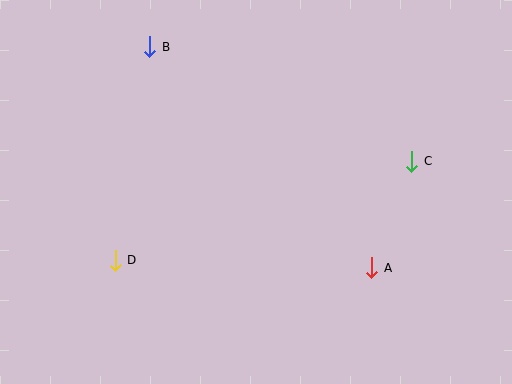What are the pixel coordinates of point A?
Point A is at (372, 268).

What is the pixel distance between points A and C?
The distance between A and C is 114 pixels.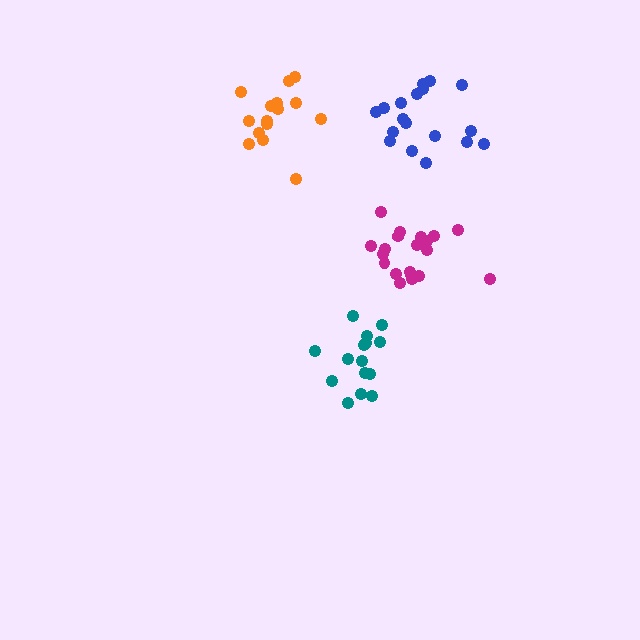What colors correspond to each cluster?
The clusters are colored: orange, blue, magenta, teal.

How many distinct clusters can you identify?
There are 4 distinct clusters.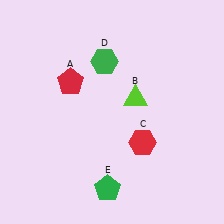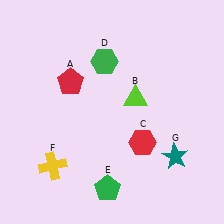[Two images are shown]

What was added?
A yellow cross (F), a teal star (G) were added in Image 2.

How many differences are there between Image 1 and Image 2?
There are 2 differences between the two images.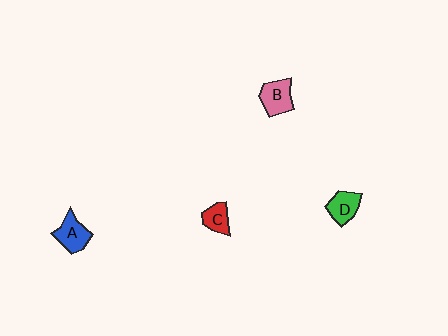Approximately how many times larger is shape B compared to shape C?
Approximately 1.4 times.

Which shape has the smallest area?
Shape C (red).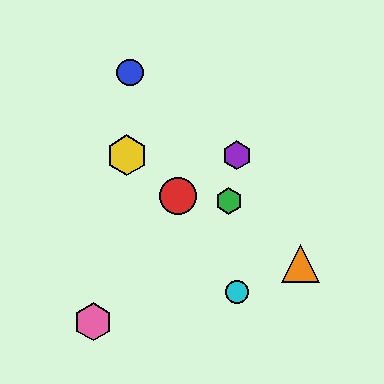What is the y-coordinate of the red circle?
The red circle is at y≈196.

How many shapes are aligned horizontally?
2 shapes (the yellow hexagon, the purple hexagon) are aligned horizontally.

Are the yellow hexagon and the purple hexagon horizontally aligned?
Yes, both are at y≈155.